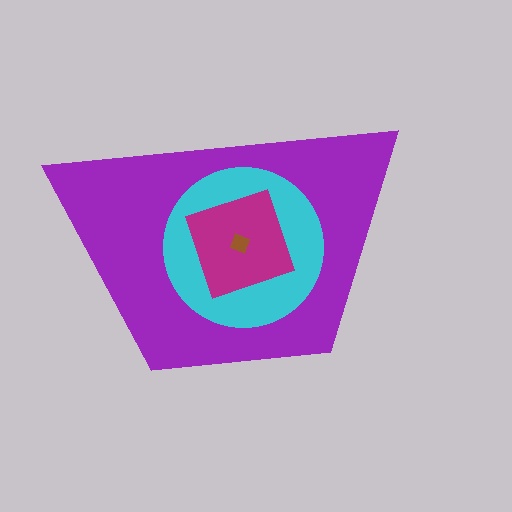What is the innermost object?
The brown diamond.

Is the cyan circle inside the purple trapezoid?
Yes.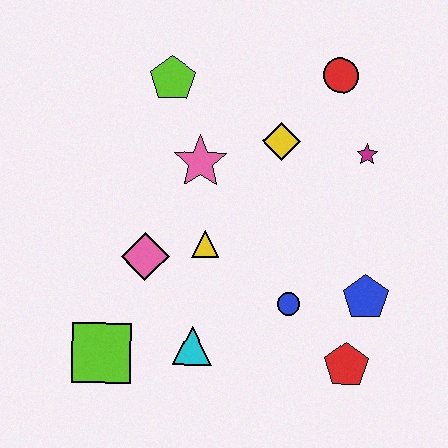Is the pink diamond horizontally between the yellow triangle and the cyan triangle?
No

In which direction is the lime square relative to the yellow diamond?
The lime square is below the yellow diamond.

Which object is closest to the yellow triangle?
The pink diamond is closest to the yellow triangle.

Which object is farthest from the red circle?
The lime square is farthest from the red circle.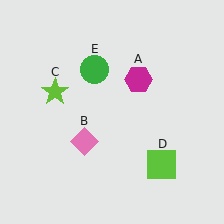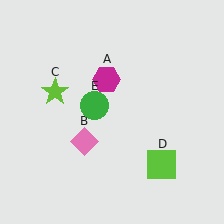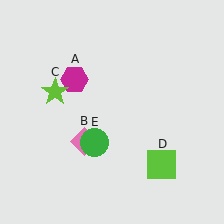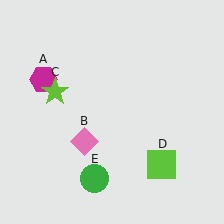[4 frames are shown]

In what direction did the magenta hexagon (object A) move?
The magenta hexagon (object A) moved left.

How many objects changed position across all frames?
2 objects changed position: magenta hexagon (object A), green circle (object E).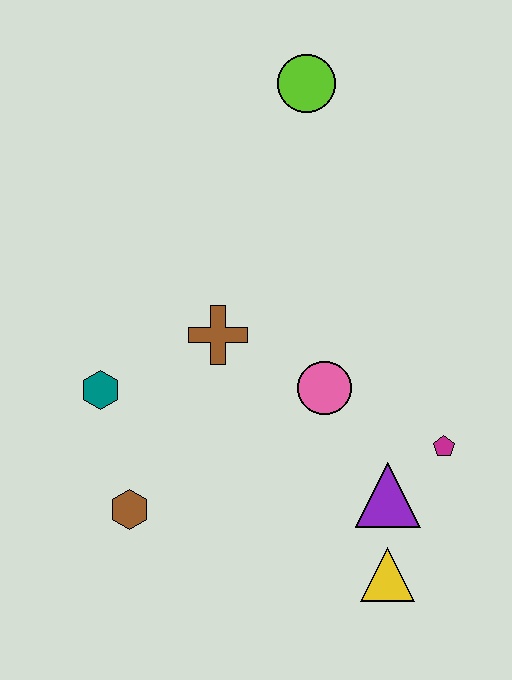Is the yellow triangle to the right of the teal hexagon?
Yes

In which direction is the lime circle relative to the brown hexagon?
The lime circle is above the brown hexagon.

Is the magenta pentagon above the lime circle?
No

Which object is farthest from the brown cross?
The yellow triangle is farthest from the brown cross.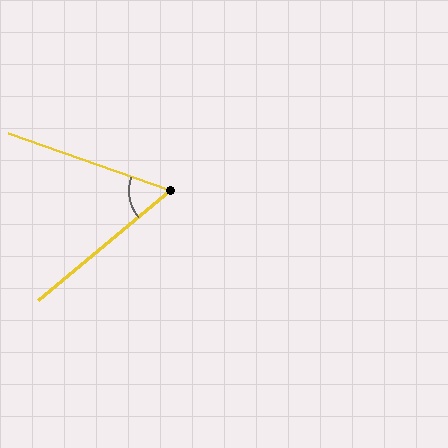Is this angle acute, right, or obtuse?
It is acute.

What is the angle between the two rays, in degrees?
Approximately 60 degrees.